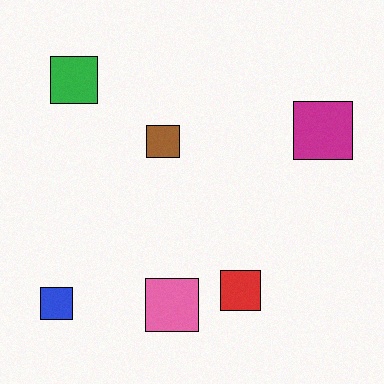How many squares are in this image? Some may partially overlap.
There are 6 squares.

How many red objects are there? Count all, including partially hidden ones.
There is 1 red object.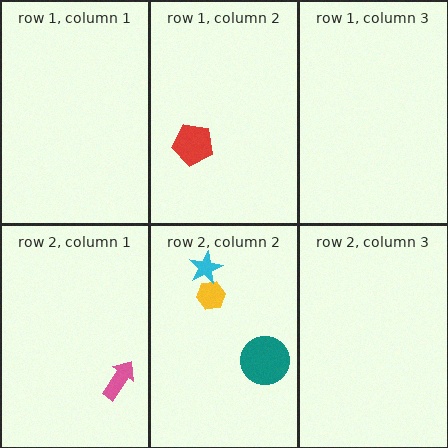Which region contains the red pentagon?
The row 1, column 2 region.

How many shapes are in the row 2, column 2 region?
3.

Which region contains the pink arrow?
The row 2, column 1 region.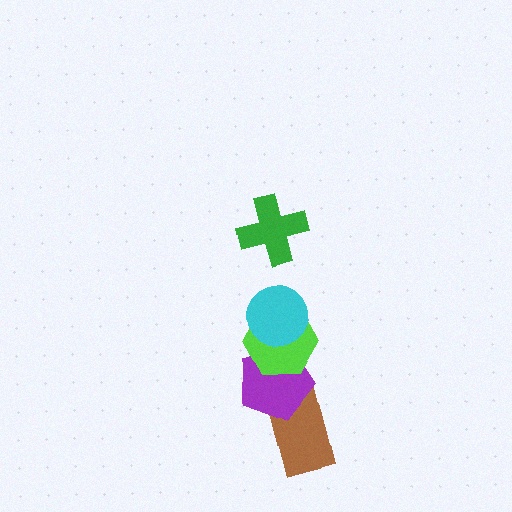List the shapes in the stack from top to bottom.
From top to bottom: the green cross, the cyan circle, the lime hexagon, the purple pentagon, the brown rectangle.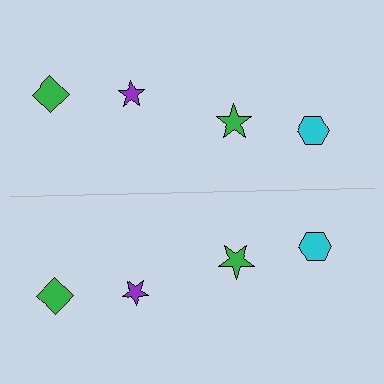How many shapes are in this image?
There are 8 shapes in this image.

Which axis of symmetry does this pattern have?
The pattern has a horizontal axis of symmetry running through the center of the image.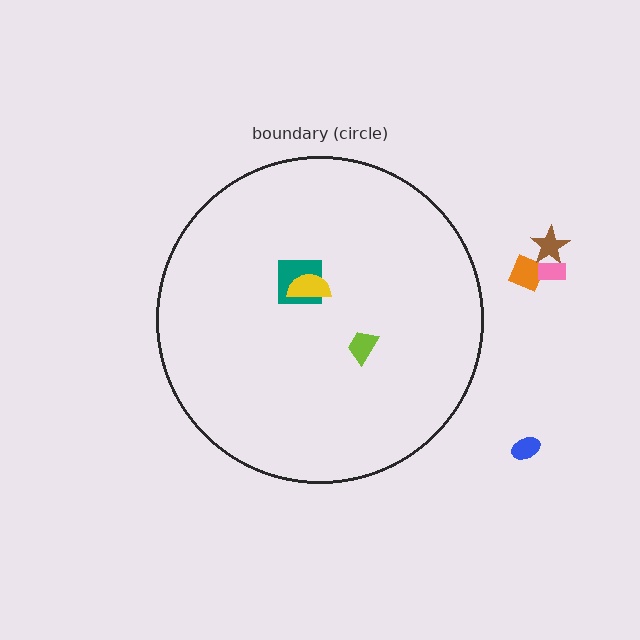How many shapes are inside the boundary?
3 inside, 4 outside.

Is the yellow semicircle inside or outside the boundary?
Inside.